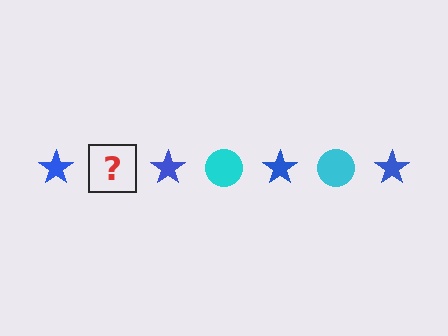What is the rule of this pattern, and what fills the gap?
The rule is that the pattern alternates between blue star and cyan circle. The gap should be filled with a cyan circle.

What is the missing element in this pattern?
The missing element is a cyan circle.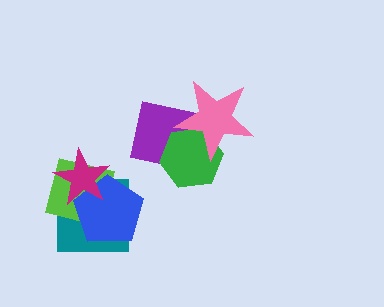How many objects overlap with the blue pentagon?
3 objects overlap with the blue pentagon.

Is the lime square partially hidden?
Yes, it is partially covered by another shape.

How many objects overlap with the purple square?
2 objects overlap with the purple square.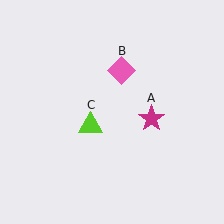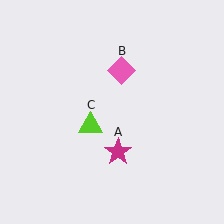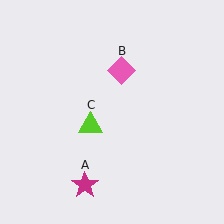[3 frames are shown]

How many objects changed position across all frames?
1 object changed position: magenta star (object A).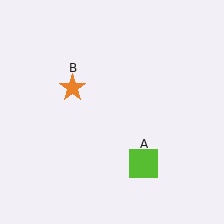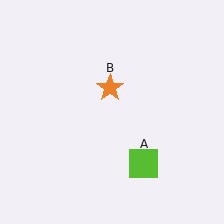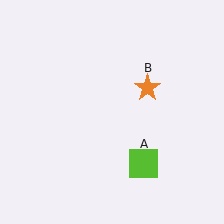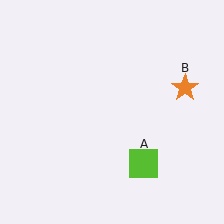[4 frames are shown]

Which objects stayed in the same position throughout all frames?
Lime square (object A) remained stationary.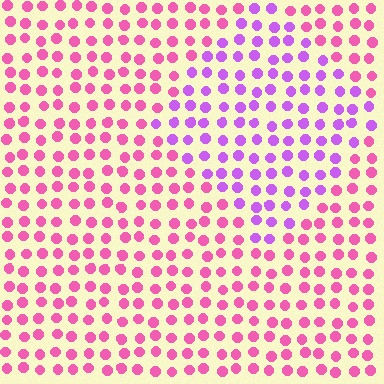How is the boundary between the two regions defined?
The boundary is defined purely by a slight shift in hue (about 41 degrees). Spacing, size, and orientation are identical on both sides.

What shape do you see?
I see a diamond.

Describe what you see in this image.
The image is filled with small pink elements in a uniform arrangement. A diamond-shaped region is visible where the elements are tinted to a slightly different hue, forming a subtle color boundary.